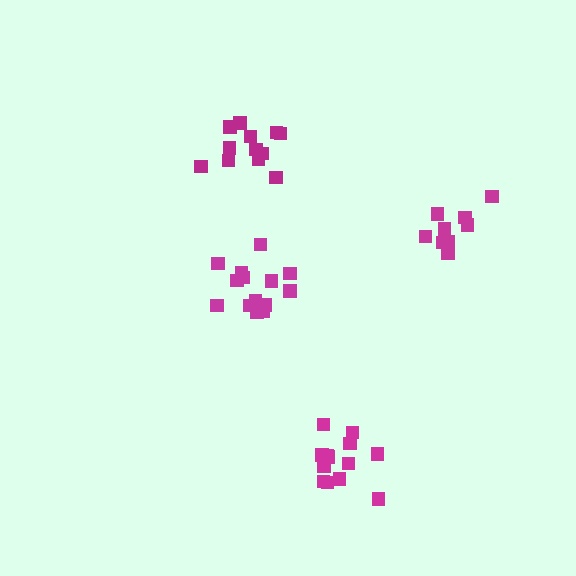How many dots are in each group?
Group 1: 14 dots, Group 2: 13 dots, Group 3: 12 dots, Group 4: 10 dots (49 total).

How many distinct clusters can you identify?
There are 4 distinct clusters.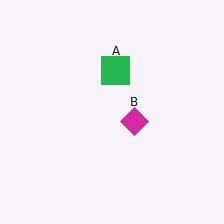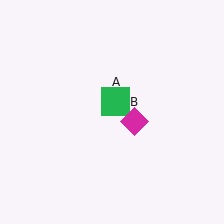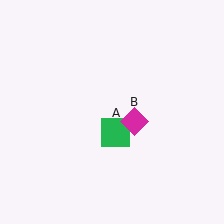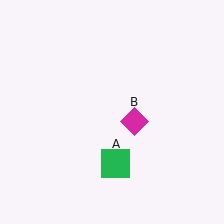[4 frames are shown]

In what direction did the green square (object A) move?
The green square (object A) moved down.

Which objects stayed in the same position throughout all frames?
Magenta diamond (object B) remained stationary.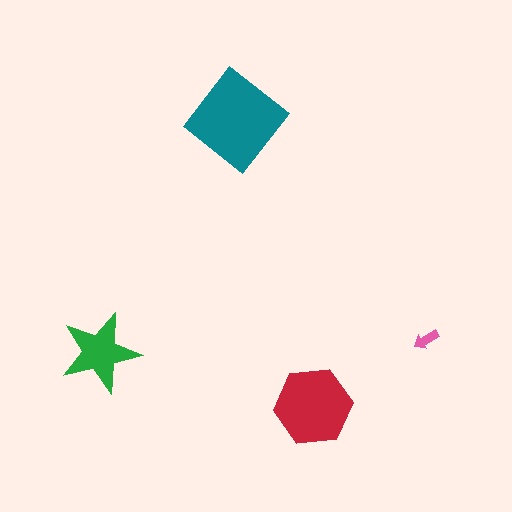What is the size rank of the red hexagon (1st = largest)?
2nd.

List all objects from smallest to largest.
The pink arrow, the green star, the red hexagon, the teal diamond.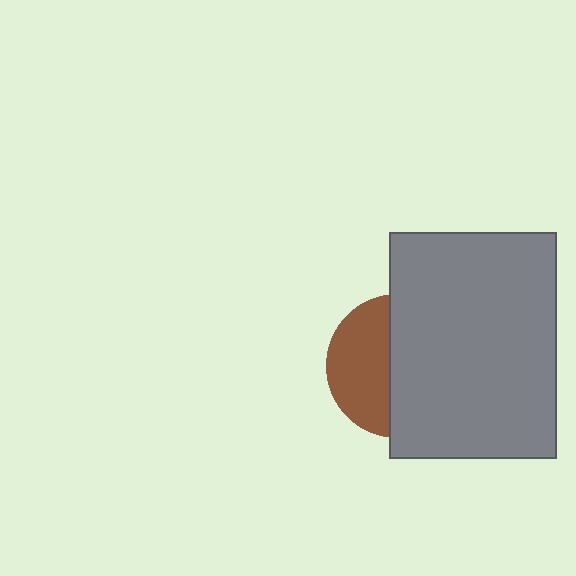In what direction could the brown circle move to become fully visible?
The brown circle could move left. That would shift it out from behind the gray rectangle entirely.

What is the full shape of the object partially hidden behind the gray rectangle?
The partially hidden object is a brown circle.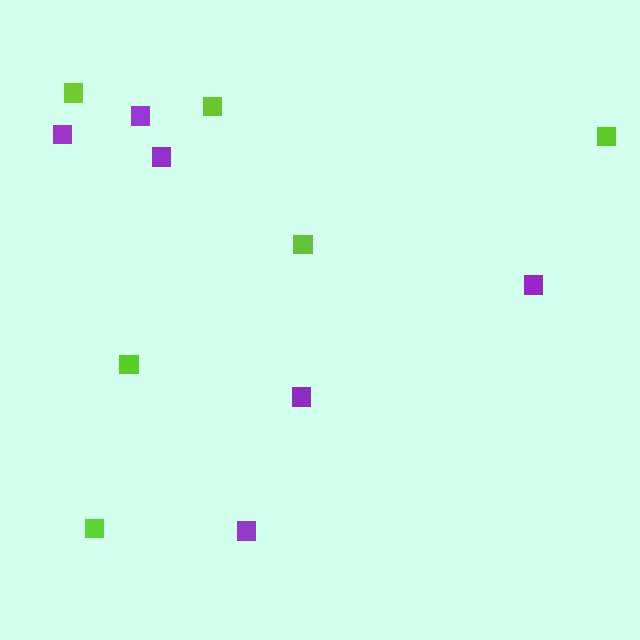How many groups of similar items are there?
There are 2 groups: one group of lime squares (6) and one group of purple squares (6).